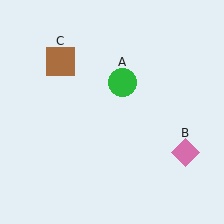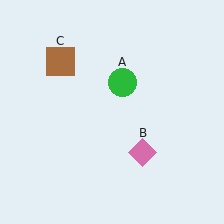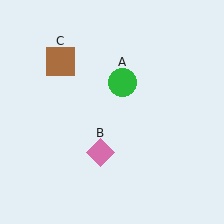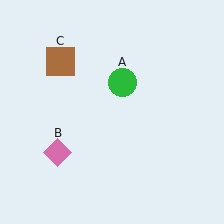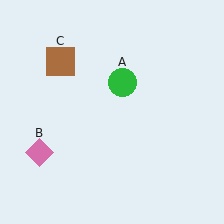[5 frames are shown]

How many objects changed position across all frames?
1 object changed position: pink diamond (object B).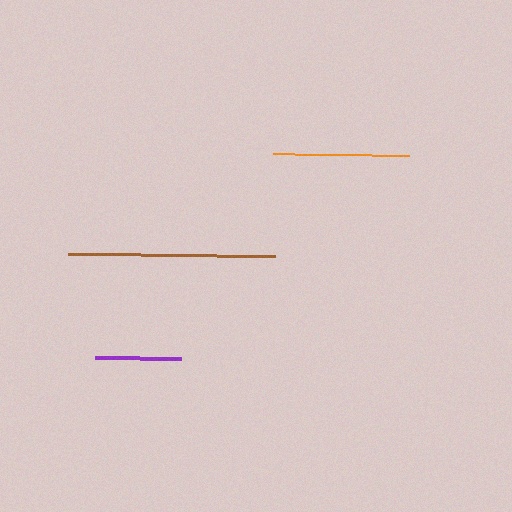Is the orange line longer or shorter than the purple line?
The orange line is longer than the purple line.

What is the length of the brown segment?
The brown segment is approximately 207 pixels long.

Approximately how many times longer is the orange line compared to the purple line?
The orange line is approximately 1.6 times the length of the purple line.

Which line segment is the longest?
The brown line is the longest at approximately 207 pixels.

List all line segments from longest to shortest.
From longest to shortest: brown, orange, purple.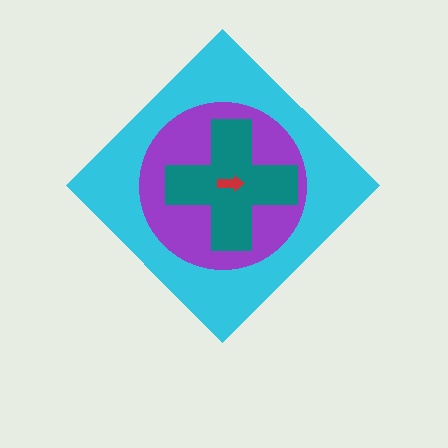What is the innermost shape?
The red arrow.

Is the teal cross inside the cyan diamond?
Yes.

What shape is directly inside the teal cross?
The red arrow.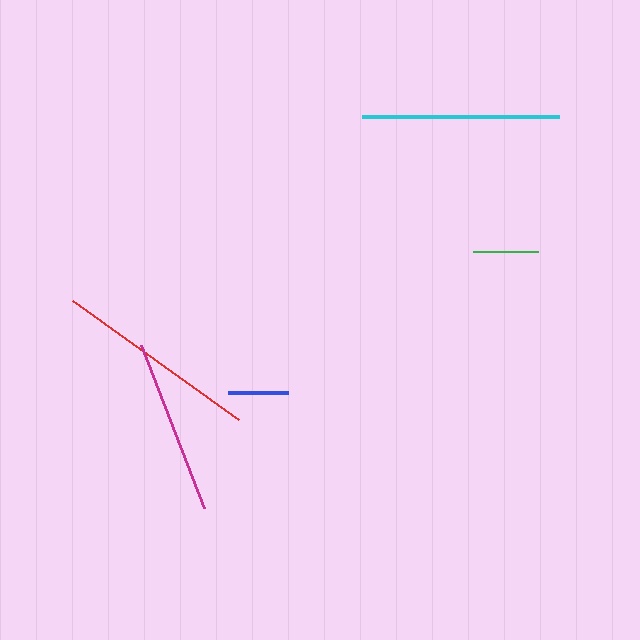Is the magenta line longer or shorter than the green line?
The magenta line is longer than the green line.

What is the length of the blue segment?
The blue segment is approximately 61 pixels long.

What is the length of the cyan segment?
The cyan segment is approximately 196 pixels long.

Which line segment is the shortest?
The blue line is the shortest at approximately 61 pixels.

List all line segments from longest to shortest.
From longest to shortest: red, cyan, magenta, green, blue.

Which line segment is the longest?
The red line is the longest at approximately 205 pixels.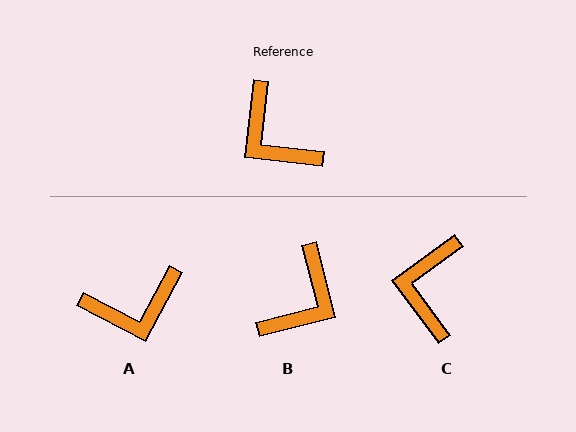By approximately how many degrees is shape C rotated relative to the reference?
Approximately 47 degrees clockwise.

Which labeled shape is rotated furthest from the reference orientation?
B, about 111 degrees away.